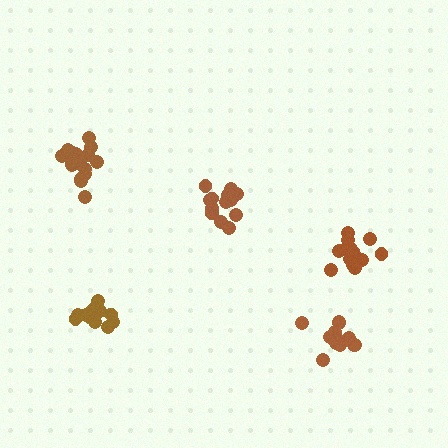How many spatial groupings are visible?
There are 5 spatial groupings.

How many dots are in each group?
Group 1: 14 dots, Group 2: 15 dots, Group 3: 14 dots, Group 4: 13 dots, Group 5: 17 dots (73 total).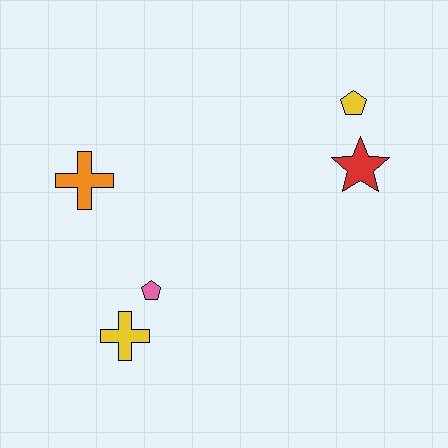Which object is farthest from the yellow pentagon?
The yellow cross is farthest from the yellow pentagon.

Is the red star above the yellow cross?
Yes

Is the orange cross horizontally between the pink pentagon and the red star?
No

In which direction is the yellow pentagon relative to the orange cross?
The yellow pentagon is to the right of the orange cross.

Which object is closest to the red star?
The yellow pentagon is closest to the red star.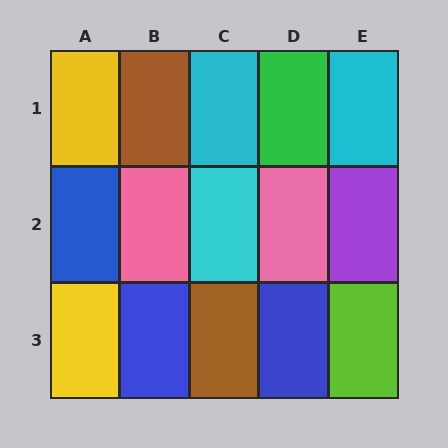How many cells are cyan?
3 cells are cyan.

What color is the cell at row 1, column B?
Brown.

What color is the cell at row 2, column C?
Cyan.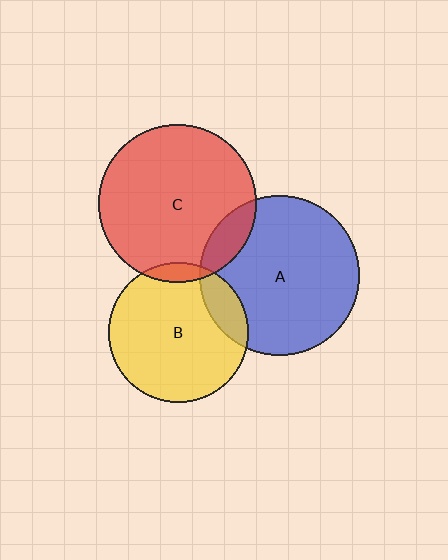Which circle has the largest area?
Circle A (blue).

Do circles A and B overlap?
Yes.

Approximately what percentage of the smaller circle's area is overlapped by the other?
Approximately 15%.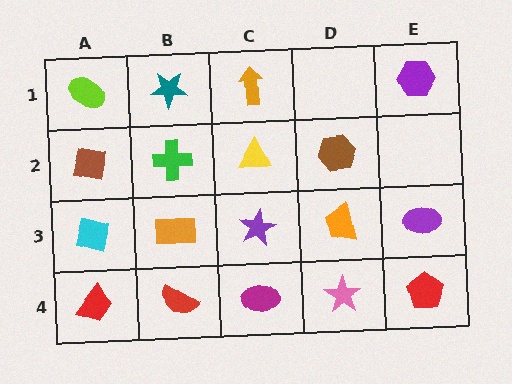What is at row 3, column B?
An orange rectangle.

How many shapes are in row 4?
5 shapes.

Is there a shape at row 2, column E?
No, that cell is empty.